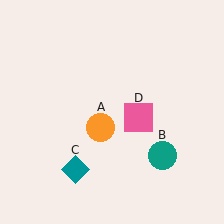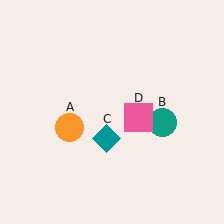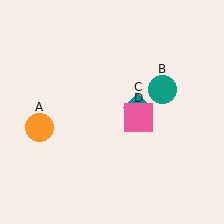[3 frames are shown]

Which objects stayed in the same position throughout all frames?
Pink square (object D) remained stationary.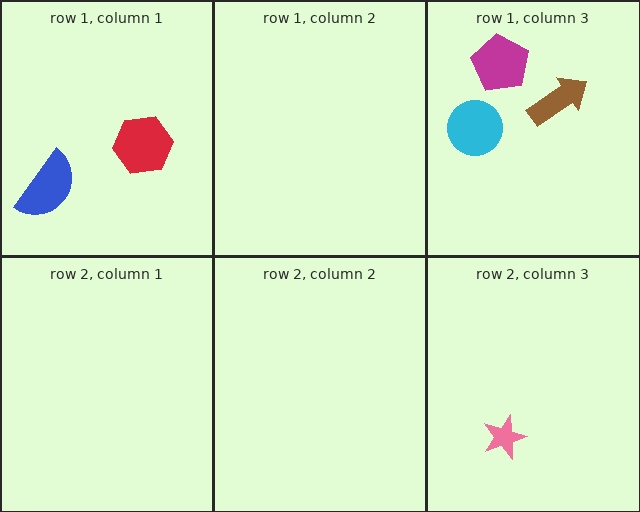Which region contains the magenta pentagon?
The row 1, column 3 region.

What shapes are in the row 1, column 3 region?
The brown arrow, the magenta pentagon, the cyan circle.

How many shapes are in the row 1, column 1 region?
2.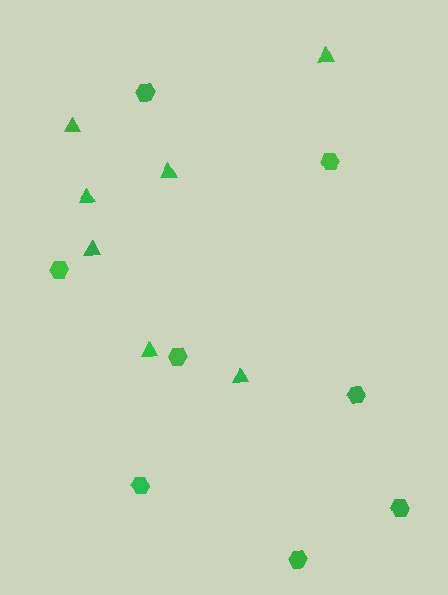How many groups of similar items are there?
There are 2 groups: one group of triangles (7) and one group of hexagons (8).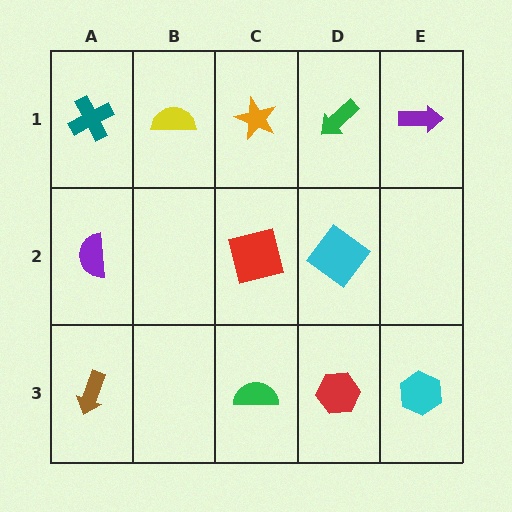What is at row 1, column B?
A yellow semicircle.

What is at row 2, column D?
A cyan diamond.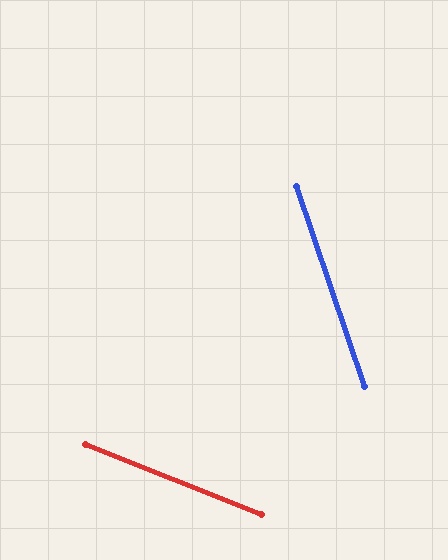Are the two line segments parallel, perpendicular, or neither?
Neither parallel nor perpendicular — they differ by about 50°.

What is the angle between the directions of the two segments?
Approximately 50 degrees.